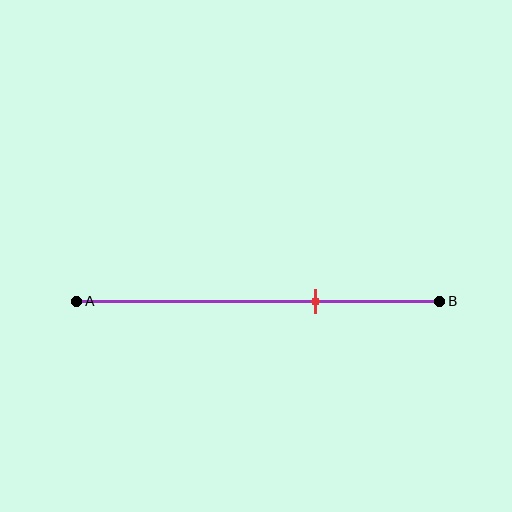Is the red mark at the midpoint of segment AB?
No, the mark is at about 65% from A, not at the 50% midpoint.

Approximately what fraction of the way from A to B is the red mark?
The red mark is approximately 65% of the way from A to B.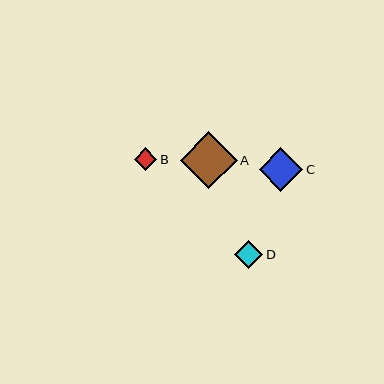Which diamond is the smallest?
Diamond B is the smallest with a size of approximately 23 pixels.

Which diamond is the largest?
Diamond A is the largest with a size of approximately 57 pixels.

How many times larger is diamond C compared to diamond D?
Diamond C is approximately 1.6 times the size of diamond D.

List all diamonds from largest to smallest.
From largest to smallest: A, C, D, B.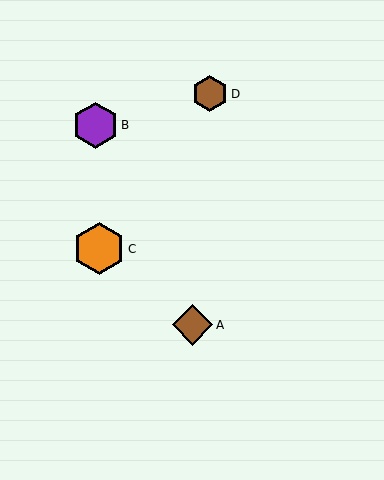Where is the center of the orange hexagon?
The center of the orange hexagon is at (99, 249).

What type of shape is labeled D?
Shape D is a brown hexagon.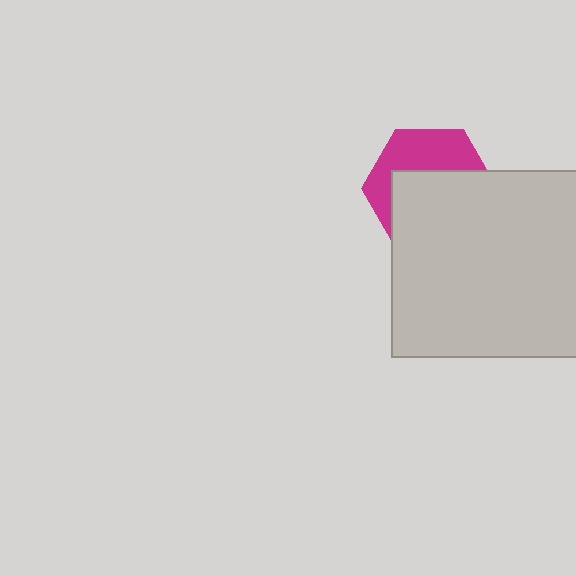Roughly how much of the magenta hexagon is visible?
A small part of it is visible (roughly 41%).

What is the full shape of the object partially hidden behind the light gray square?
The partially hidden object is a magenta hexagon.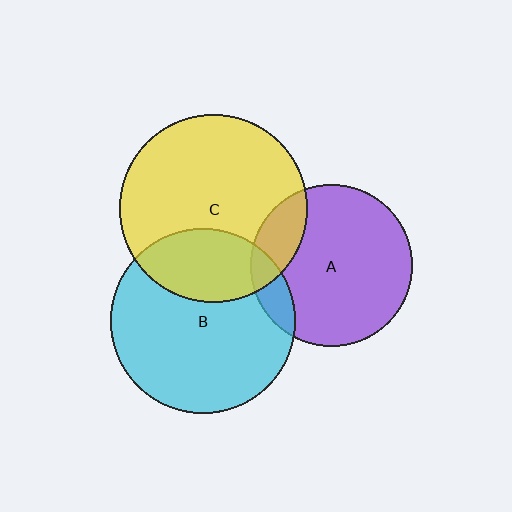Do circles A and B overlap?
Yes.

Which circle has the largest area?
Circle C (yellow).